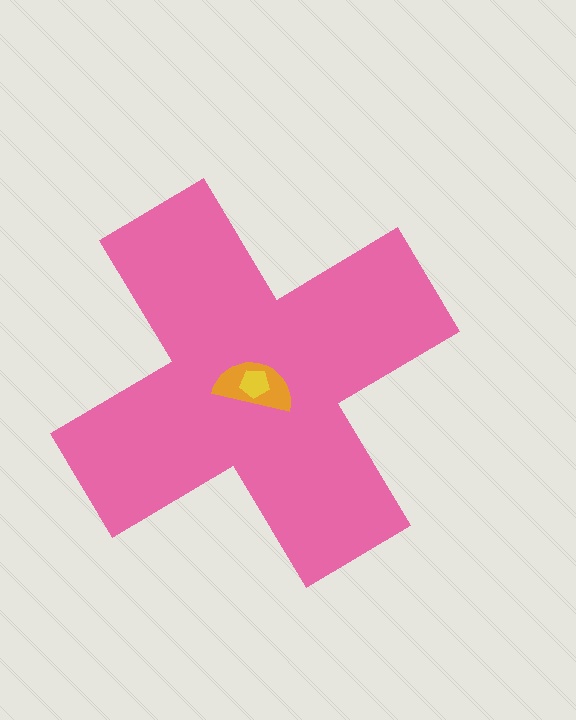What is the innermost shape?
The yellow pentagon.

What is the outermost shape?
The pink cross.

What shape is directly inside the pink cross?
The orange semicircle.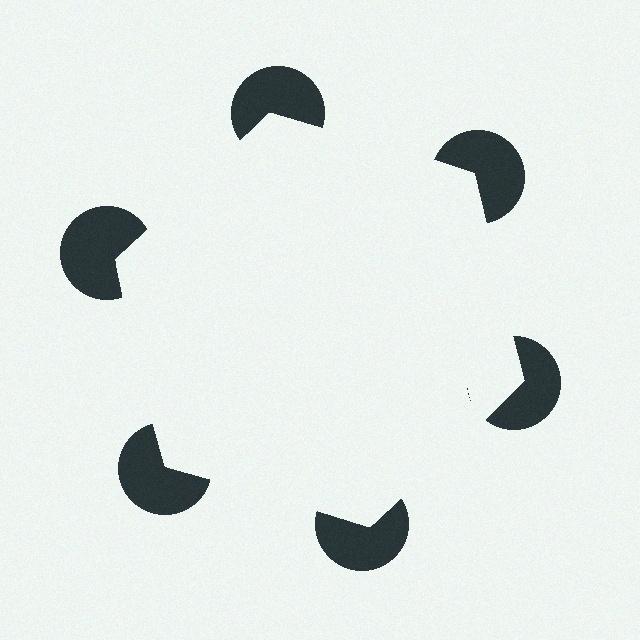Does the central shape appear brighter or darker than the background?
It typically appears slightly brighter than the background, even though no actual brightness change is drawn.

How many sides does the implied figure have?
6 sides.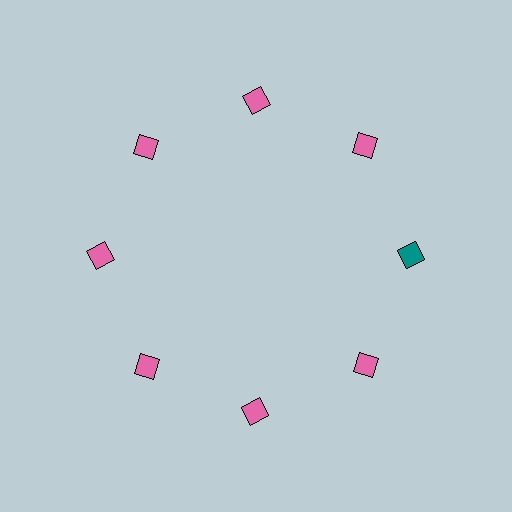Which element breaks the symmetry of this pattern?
The teal square at roughly the 3 o'clock position breaks the symmetry. All other shapes are pink squares.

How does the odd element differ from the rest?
It has a different color: teal instead of pink.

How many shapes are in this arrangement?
There are 8 shapes arranged in a ring pattern.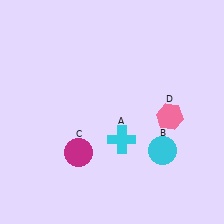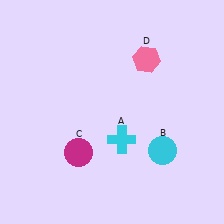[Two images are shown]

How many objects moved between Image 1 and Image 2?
1 object moved between the two images.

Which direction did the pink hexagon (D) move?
The pink hexagon (D) moved up.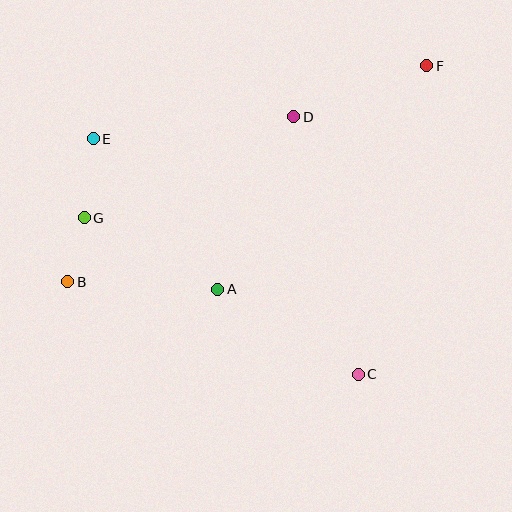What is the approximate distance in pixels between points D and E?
The distance between D and E is approximately 202 pixels.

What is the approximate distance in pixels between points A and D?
The distance between A and D is approximately 188 pixels.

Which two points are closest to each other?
Points B and G are closest to each other.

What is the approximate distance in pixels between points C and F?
The distance between C and F is approximately 316 pixels.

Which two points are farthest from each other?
Points B and F are farthest from each other.